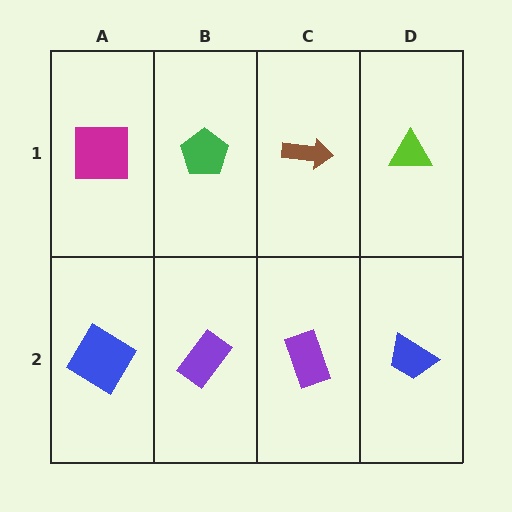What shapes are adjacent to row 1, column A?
A blue diamond (row 2, column A), a green pentagon (row 1, column B).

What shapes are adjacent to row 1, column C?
A purple rectangle (row 2, column C), a green pentagon (row 1, column B), a lime triangle (row 1, column D).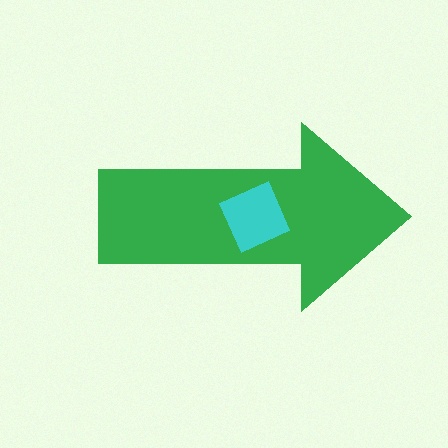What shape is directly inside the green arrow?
The cyan diamond.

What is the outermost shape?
The green arrow.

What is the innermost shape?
The cyan diamond.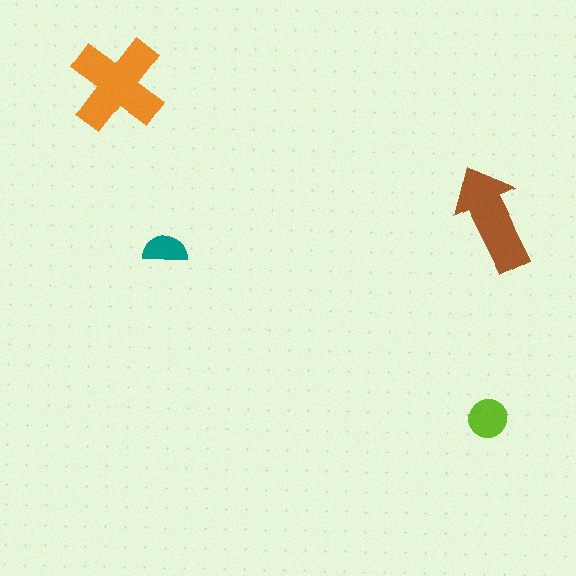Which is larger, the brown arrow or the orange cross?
The orange cross.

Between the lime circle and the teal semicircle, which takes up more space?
The lime circle.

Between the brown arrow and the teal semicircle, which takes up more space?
The brown arrow.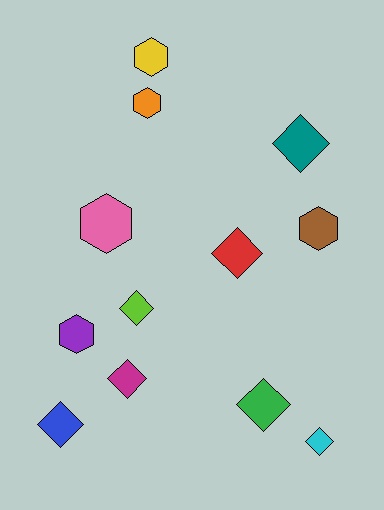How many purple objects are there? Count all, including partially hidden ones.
There is 1 purple object.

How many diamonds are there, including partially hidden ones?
There are 7 diamonds.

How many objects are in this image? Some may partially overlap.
There are 12 objects.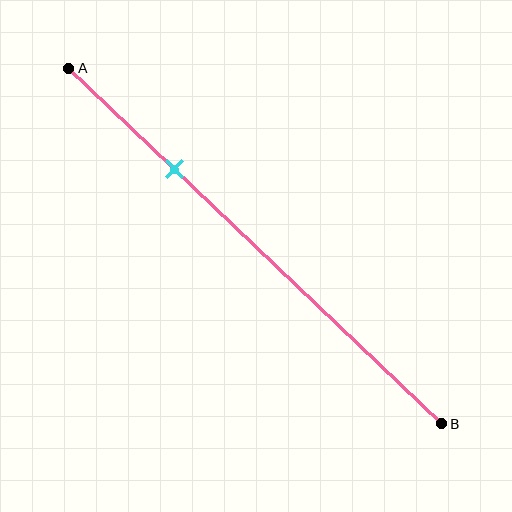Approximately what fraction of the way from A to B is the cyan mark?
The cyan mark is approximately 30% of the way from A to B.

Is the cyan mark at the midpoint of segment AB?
No, the mark is at about 30% from A, not at the 50% midpoint.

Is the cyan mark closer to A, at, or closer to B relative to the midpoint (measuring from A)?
The cyan mark is closer to point A than the midpoint of segment AB.